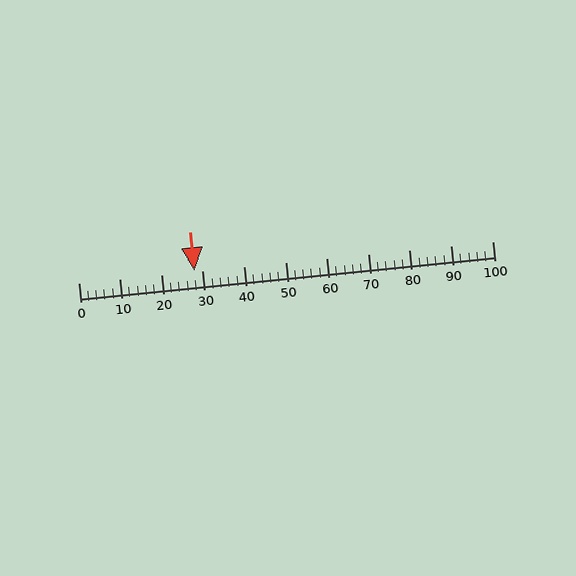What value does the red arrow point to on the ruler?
The red arrow points to approximately 28.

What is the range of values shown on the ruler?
The ruler shows values from 0 to 100.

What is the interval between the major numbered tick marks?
The major tick marks are spaced 10 units apart.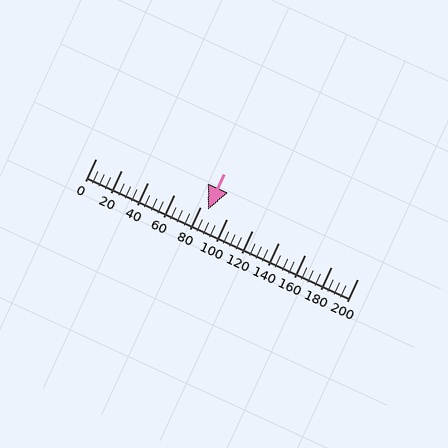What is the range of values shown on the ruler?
The ruler shows values from 0 to 200.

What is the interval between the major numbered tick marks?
The major tick marks are spaced 20 units apart.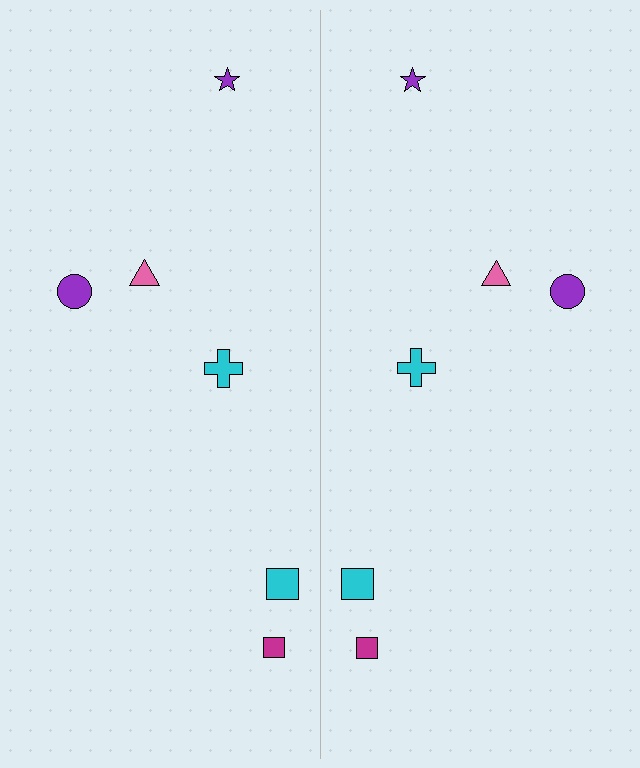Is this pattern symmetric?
Yes, this pattern has bilateral (reflection) symmetry.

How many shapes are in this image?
There are 12 shapes in this image.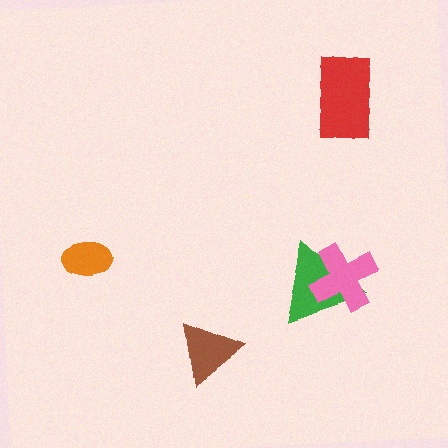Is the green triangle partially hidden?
Yes, it is partially covered by another shape.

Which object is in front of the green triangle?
The pink cross is in front of the green triangle.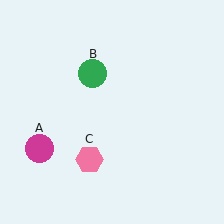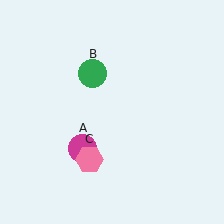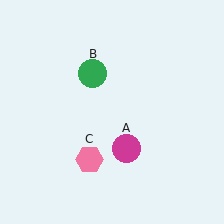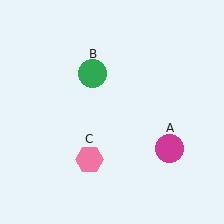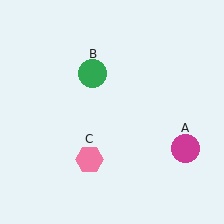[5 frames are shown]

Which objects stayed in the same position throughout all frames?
Green circle (object B) and pink hexagon (object C) remained stationary.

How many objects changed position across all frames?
1 object changed position: magenta circle (object A).